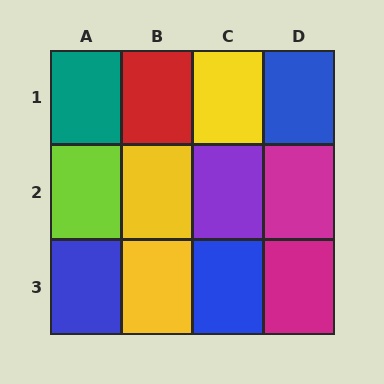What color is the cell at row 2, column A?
Lime.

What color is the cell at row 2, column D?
Magenta.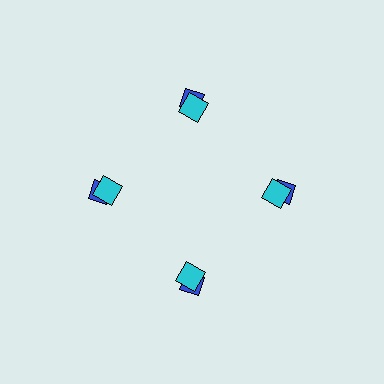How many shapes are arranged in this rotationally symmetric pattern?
There are 8 shapes, arranged in 4 groups of 2.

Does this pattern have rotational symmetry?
Yes, this pattern has 4-fold rotational symmetry. It looks the same after rotating 90 degrees around the center.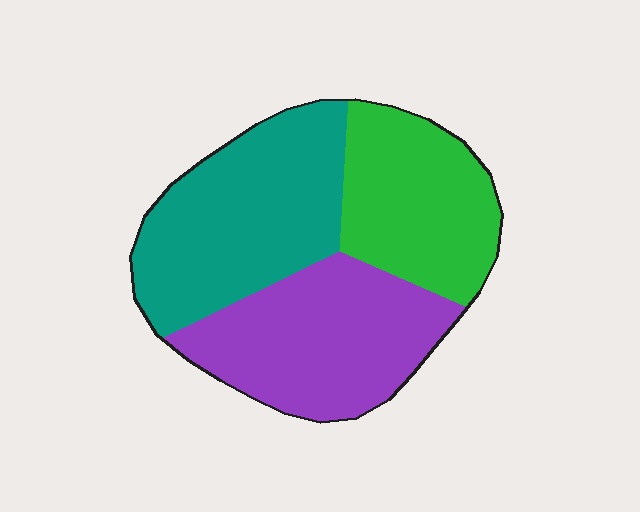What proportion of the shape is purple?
Purple covers about 35% of the shape.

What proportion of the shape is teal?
Teal takes up between a third and a half of the shape.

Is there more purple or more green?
Purple.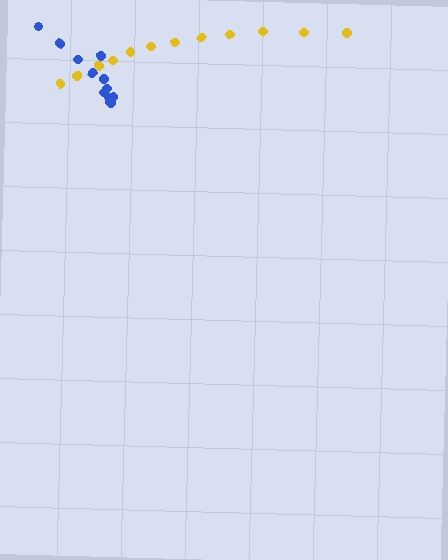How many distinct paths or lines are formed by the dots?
There are 2 distinct paths.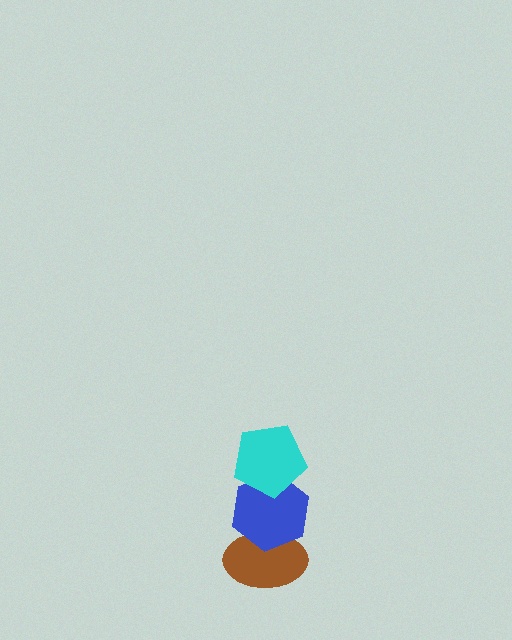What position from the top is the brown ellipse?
The brown ellipse is 3rd from the top.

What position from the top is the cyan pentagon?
The cyan pentagon is 1st from the top.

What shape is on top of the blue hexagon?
The cyan pentagon is on top of the blue hexagon.